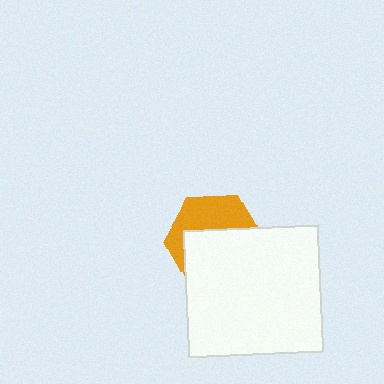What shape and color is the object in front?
The object in front is a white rectangle.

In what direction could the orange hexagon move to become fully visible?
The orange hexagon could move up. That would shift it out from behind the white rectangle entirely.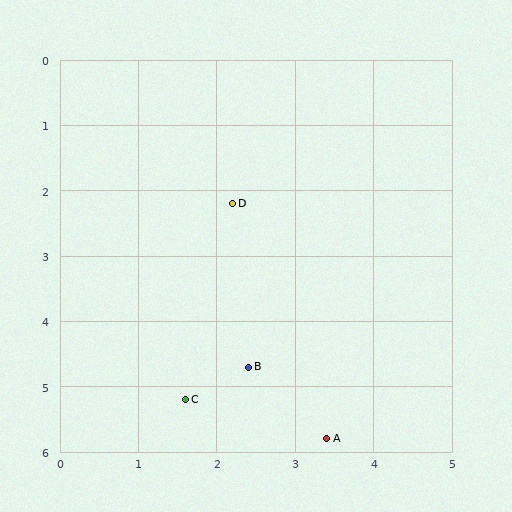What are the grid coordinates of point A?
Point A is at approximately (3.4, 5.8).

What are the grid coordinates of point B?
Point B is at approximately (2.4, 4.7).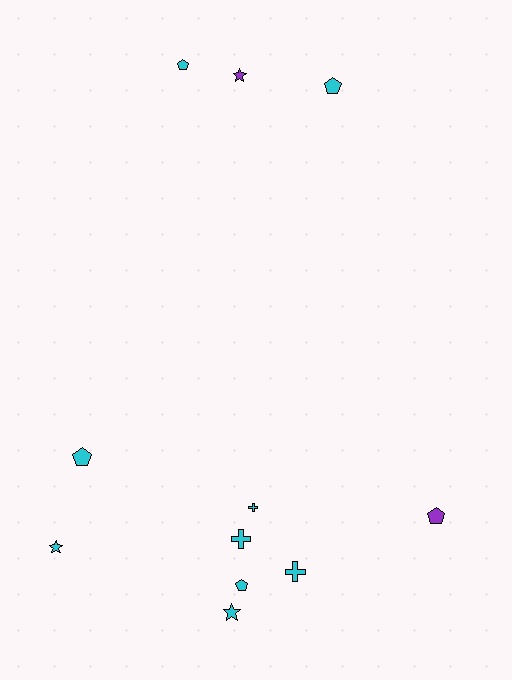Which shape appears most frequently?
Pentagon, with 5 objects.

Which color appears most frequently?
Cyan, with 9 objects.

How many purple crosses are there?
There are no purple crosses.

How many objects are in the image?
There are 11 objects.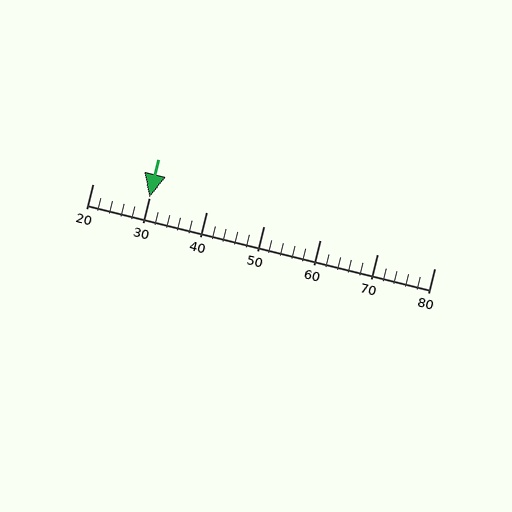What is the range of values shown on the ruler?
The ruler shows values from 20 to 80.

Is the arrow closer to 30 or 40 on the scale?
The arrow is closer to 30.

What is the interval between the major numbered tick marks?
The major tick marks are spaced 10 units apart.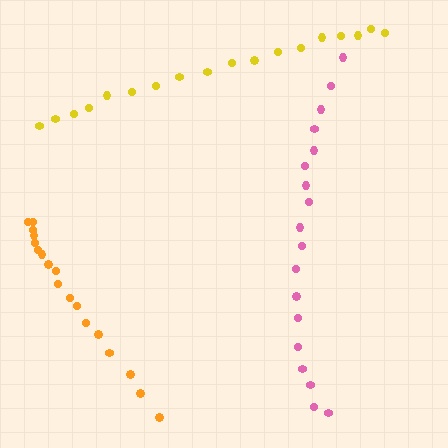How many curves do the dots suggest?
There are 3 distinct paths.